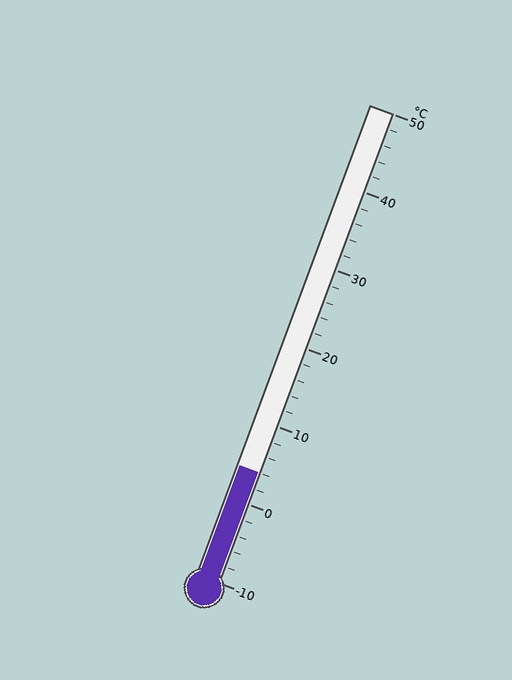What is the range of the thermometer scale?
The thermometer scale ranges from -10°C to 50°C.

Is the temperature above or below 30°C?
The temperature is below 30°C.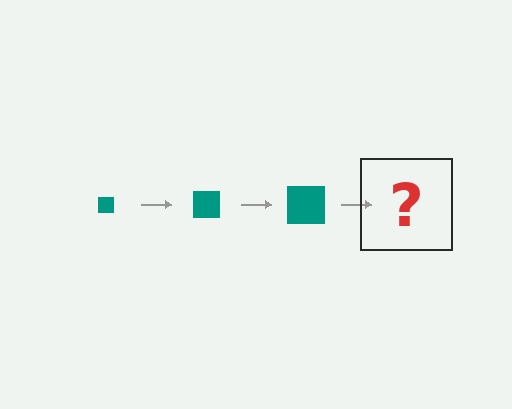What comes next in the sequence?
The next element should be a teal square, larger than the previous one.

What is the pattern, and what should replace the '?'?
The pattern is that the square gets progressively larger each step. The '?' should be a teal square, larger than the previous one.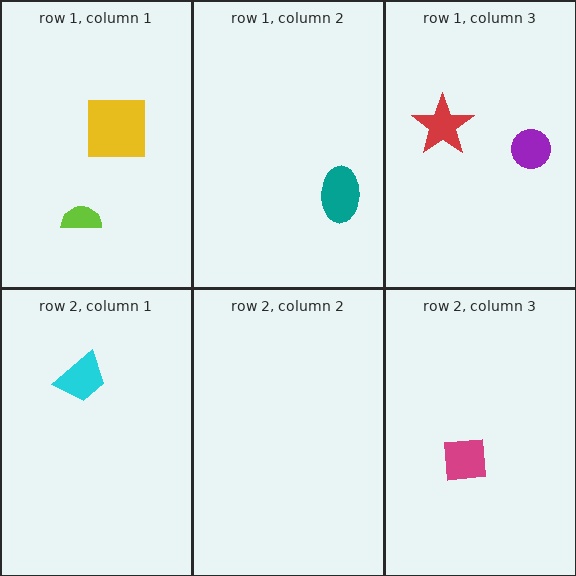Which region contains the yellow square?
The row 1, column 1 region.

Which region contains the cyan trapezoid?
The row 2, column 1 region.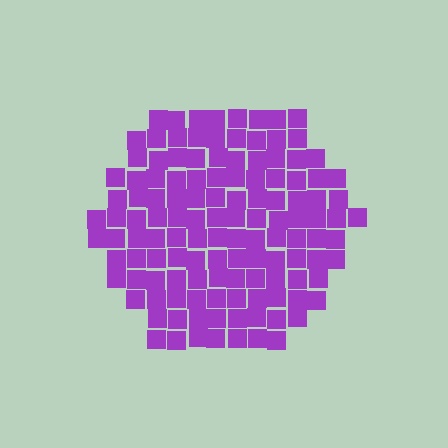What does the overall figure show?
The overall figure shows a hexagon.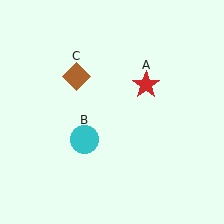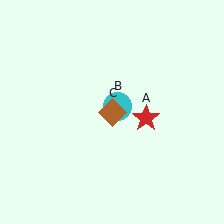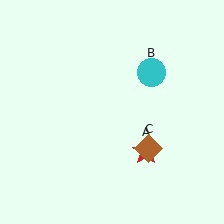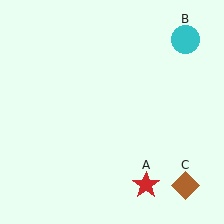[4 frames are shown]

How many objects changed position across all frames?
3 objects changed position: red star (object A), cyan circle (object B), brown diamond (object C).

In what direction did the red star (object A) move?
The red star (object A) moved down.